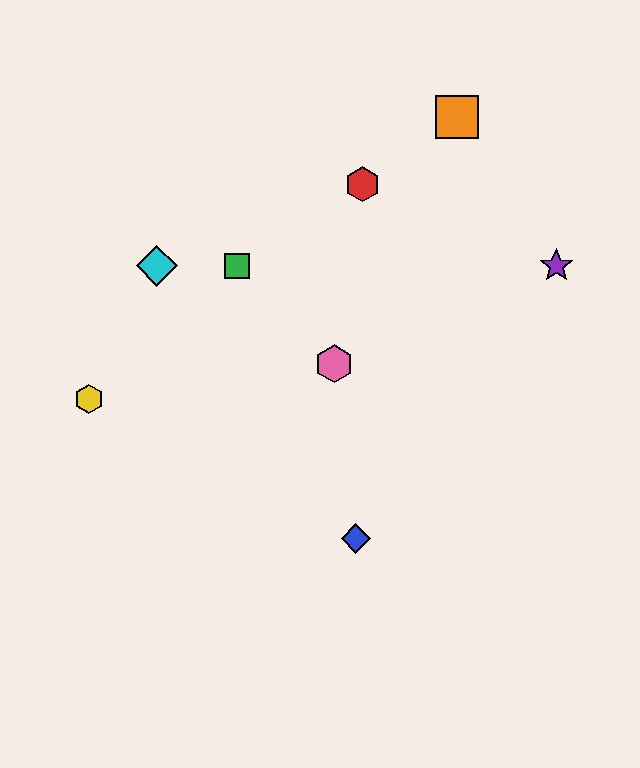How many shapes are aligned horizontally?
3 shapes (the green square, the purple star, the cyan diamond) are aligned horizontally.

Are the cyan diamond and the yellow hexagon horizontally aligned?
No, the cyan diamond is at y≈266 and the yellow hexagon is at y≈399.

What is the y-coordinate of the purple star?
The purple star is at y≈266.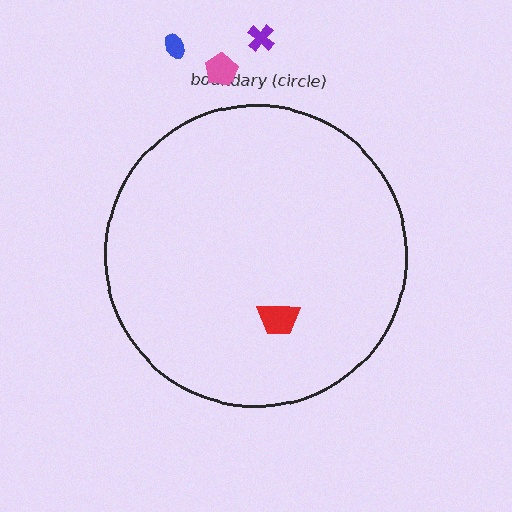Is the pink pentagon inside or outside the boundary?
Outside.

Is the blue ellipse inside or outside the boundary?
Outside.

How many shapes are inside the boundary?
1 inside, 3 outside.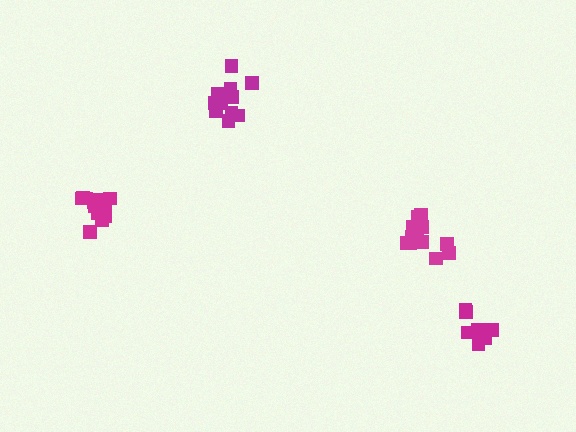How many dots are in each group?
Group 1: 12 dots, Group 2: 12 dots, Group 3: 8 dots, Group 4: 11 dots (43 total).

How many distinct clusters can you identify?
There are 4 distinct clusters.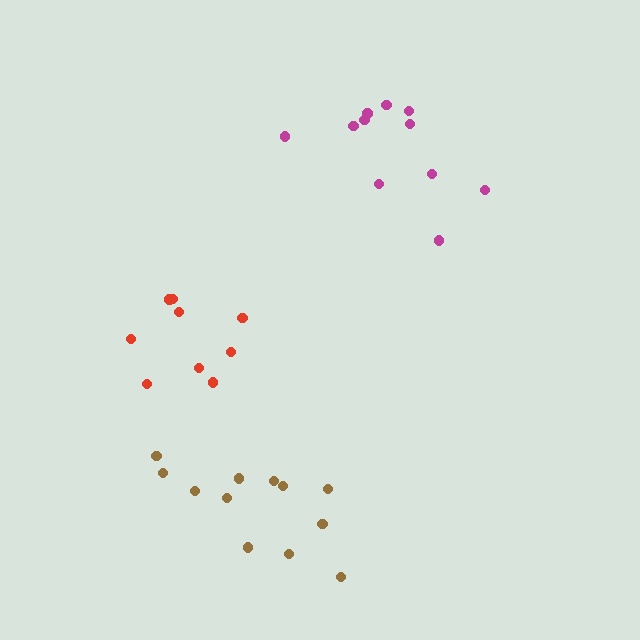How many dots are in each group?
Group 1: 12 dots, Group 2: 12 dots, Group 3: 9 dots (33 total).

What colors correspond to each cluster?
The clusters are colored: magenta, brown, red.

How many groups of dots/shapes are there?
There are 3 groups.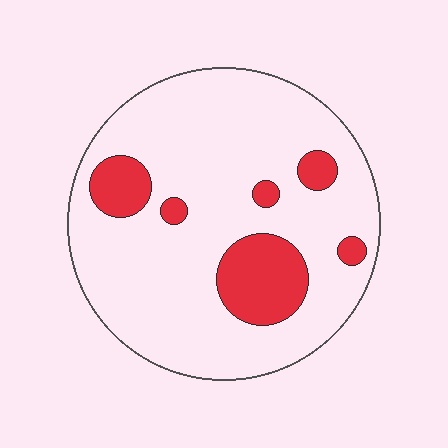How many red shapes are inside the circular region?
6.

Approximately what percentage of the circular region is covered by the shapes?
Approximately 15%.